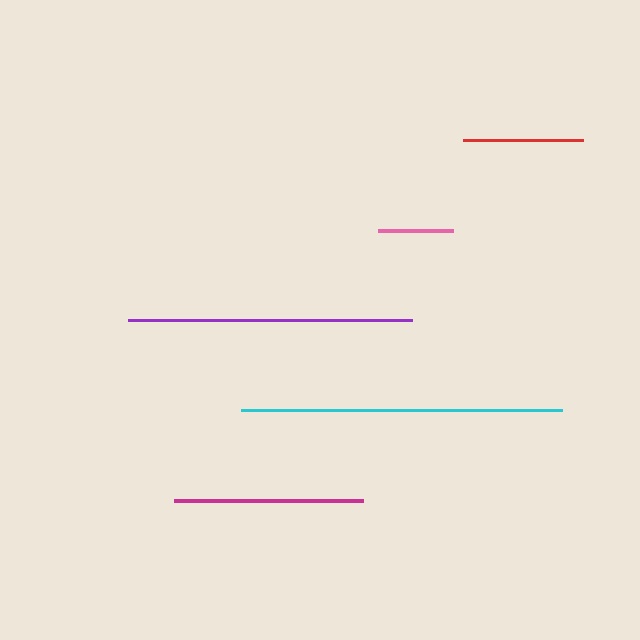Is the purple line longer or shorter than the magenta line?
The purple line is longer than the magenta line.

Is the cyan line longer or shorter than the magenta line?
The cyan line is longer than the magenta line.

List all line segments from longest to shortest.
From longest to shortest: cyan, purple, magenta, red, pink.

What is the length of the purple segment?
The purple segment is approximately 284 pixels long.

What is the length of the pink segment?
The pink segment is approximately 76 pixels long.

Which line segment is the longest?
The cyan line is the longest at approximately 320 pixels.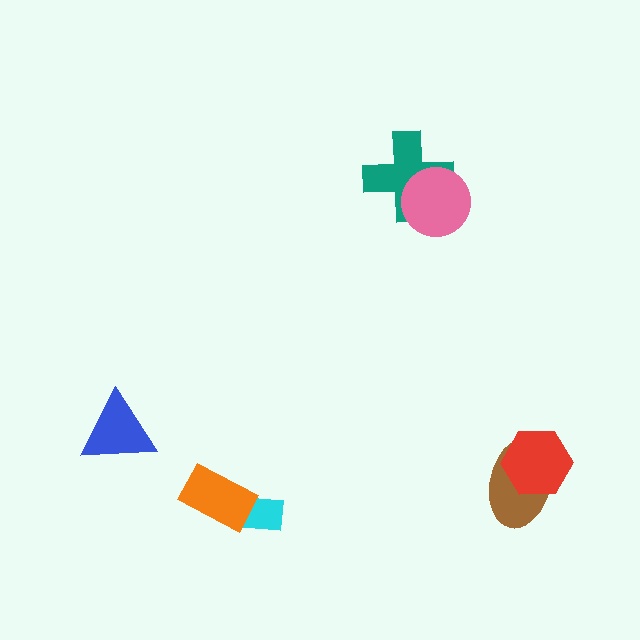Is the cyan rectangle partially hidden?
Yes, it is partially covered by another shape.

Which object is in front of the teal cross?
The pink circle is in front of the teal cross.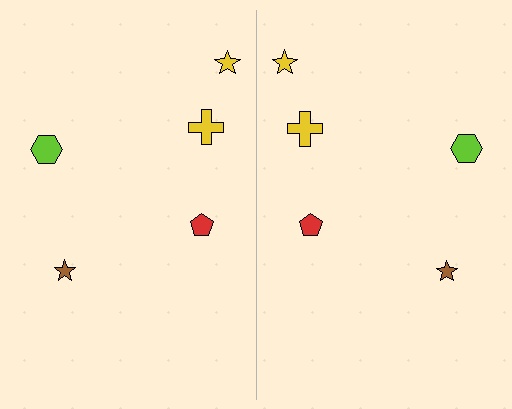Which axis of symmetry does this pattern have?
The pattern has a vertical axis of symmetry running through the center of the image.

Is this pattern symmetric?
Yes, this pattern has bilateral (reflection) symmetry.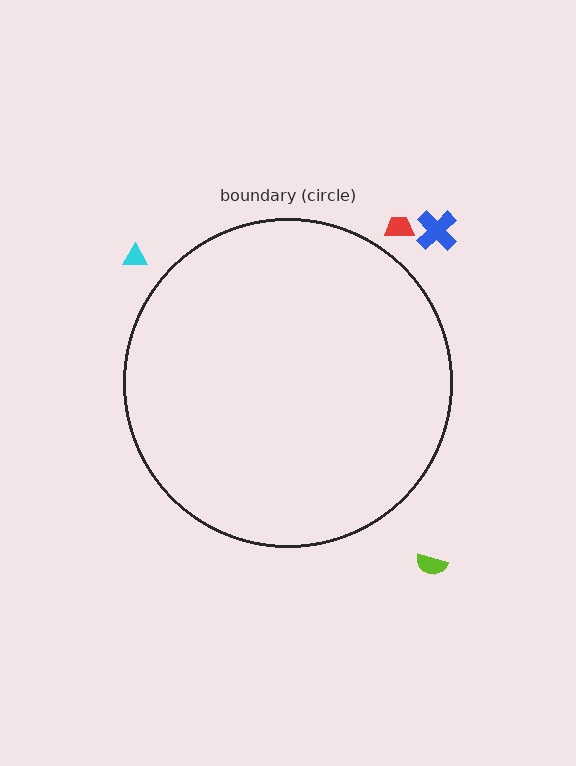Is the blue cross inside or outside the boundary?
Outside.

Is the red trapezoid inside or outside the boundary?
Outside.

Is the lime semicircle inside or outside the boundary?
Outside.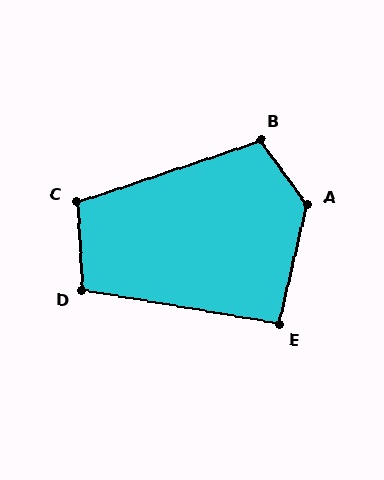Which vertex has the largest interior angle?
A, at approximately 130 degrees.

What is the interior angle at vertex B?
Approximately 108 degrees (obtuse).